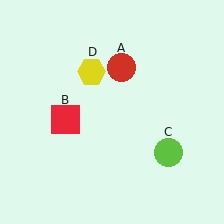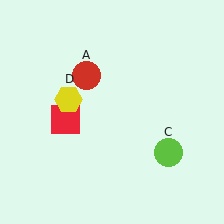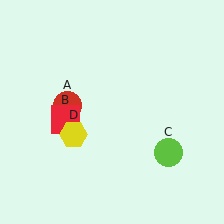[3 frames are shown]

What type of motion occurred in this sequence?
The red circle (object A), yellow hexagon (object D) rotated counterclockwise around the center of the scene.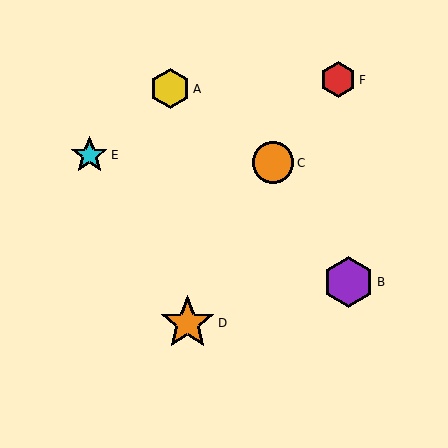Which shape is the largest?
The orange star (labeled D) is the largest.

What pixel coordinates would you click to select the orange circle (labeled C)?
Click at (273, 163) to select the orange circle C.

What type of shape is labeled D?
Shape D is an orange star.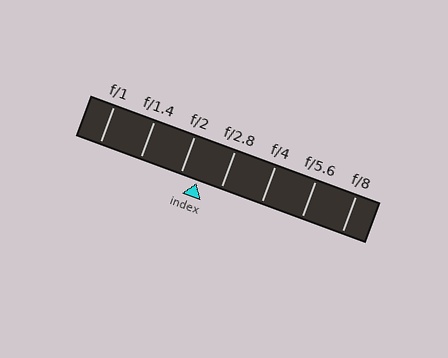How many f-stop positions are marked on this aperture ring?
There are 7 f-stop positions marked.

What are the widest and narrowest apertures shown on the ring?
The widest aperture shown is f/1 and the narrowest is f/8.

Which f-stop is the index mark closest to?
The index mark is closest to f/2.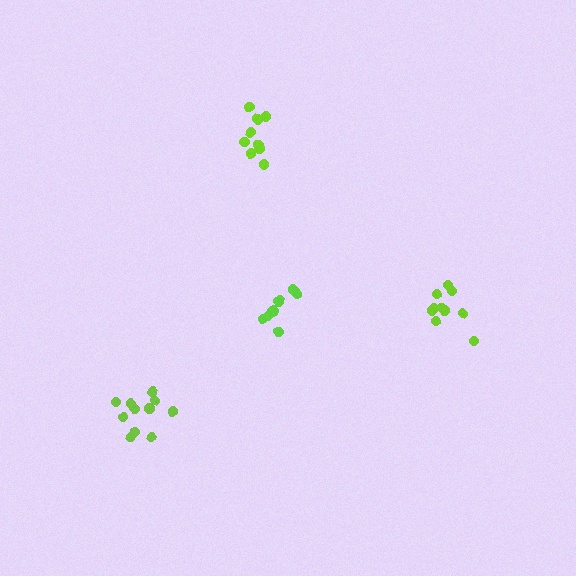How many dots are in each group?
Group 1: 11 dots, Group 2: 10 dots, Group 3: 9 dots, Group 4: 9 dots (39 total).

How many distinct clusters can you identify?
There are 4 distinct clusters.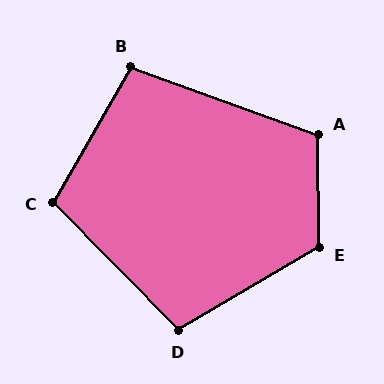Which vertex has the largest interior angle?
E, at approximately 120 degrees.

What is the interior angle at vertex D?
Approximately 104 degrees (obtuse).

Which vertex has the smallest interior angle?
B, at approximately 100 degrees.